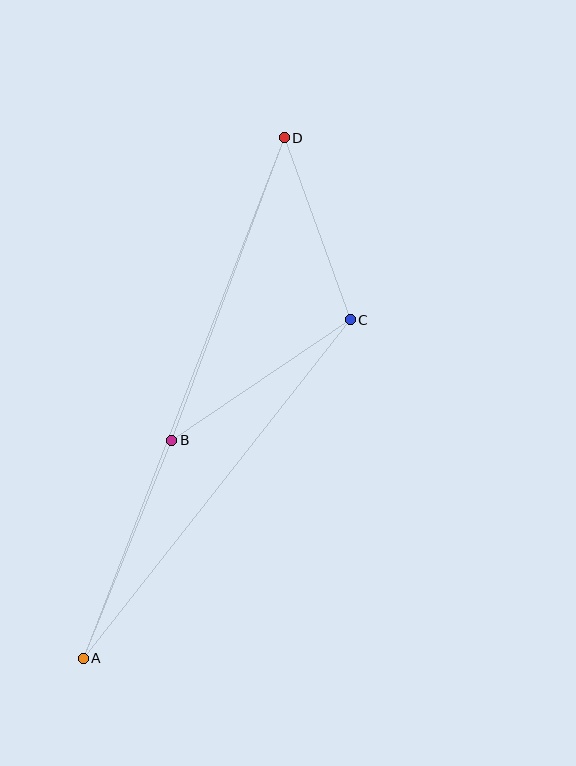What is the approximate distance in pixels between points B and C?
The distance between B and C is approximately 215 pixels.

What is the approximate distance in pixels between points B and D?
The distance between B and D is approximately 323 pixels.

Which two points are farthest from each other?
Points A and D are farthest from each other.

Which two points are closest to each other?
Points C and D are closest to each other.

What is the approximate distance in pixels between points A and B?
The distance between A and B is approximately 235 pixels.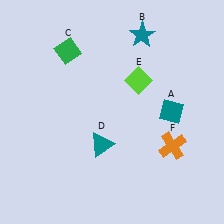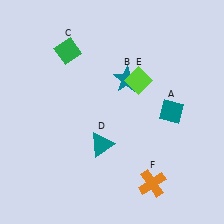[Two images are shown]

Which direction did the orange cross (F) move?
The orange cross (F) moved down.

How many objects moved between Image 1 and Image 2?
2 objects moved between the two images.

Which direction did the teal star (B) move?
The teal star (B) moved down.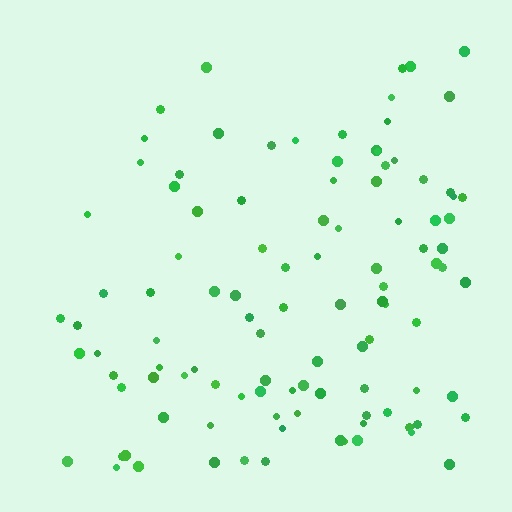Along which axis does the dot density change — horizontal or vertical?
Horizontal.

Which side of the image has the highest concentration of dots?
The right.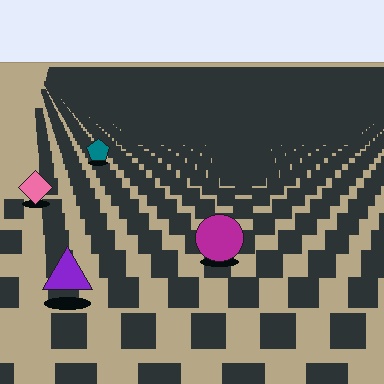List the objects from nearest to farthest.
From nearest to farthest: the purple triangle, the magenta circle, the pink diamond, the teal pentagon.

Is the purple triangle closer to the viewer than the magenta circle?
Yes. The purple triangle is closer — you can tell from the texture gradient: the ground texture is coarser near it.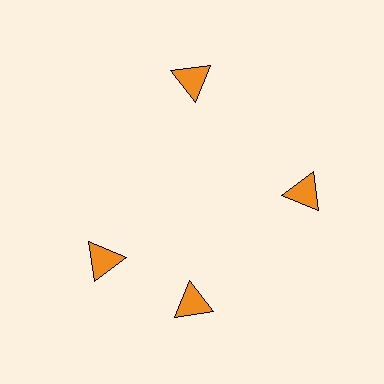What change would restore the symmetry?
The symmetry would be restored by rotating it back into even spacing with its neighbors so that all 4 triangles sit at equal angles and equal distance from the center.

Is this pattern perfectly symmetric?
No. The 4 orange triangles are arranged in a ring, but one element near the 9 o'clock position is rotated out of alignment along the ring, breaking the 4-fold rotational symmetry.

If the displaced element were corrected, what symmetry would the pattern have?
It would have 4-fold rotational symmetry — the pattern would map onto itself every 90 degrees.